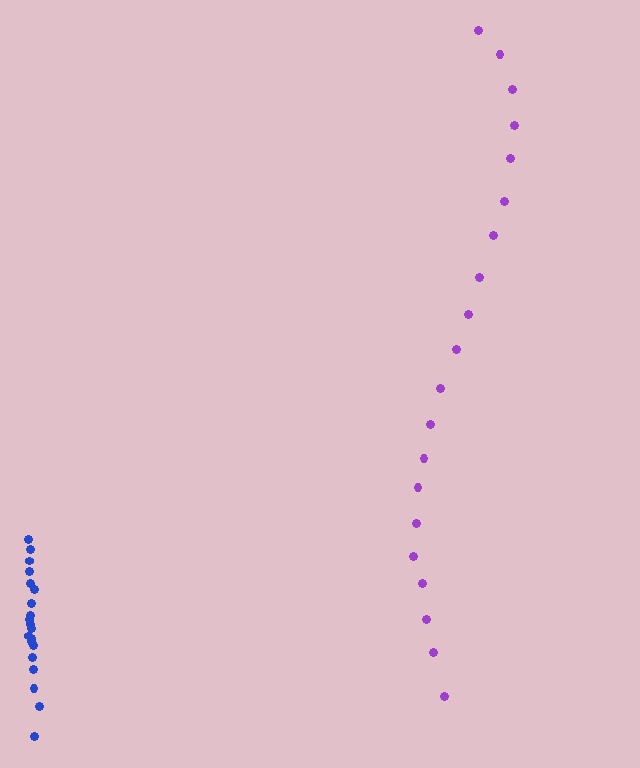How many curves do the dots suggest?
There are 2 distinct paths.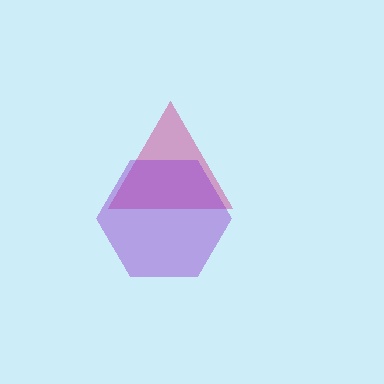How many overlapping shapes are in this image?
There are 2 overlapping shapes in the image.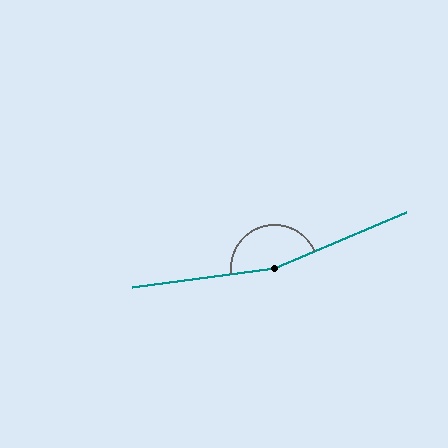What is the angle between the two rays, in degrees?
Approximately 165 degrees.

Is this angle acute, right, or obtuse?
It is obtuse.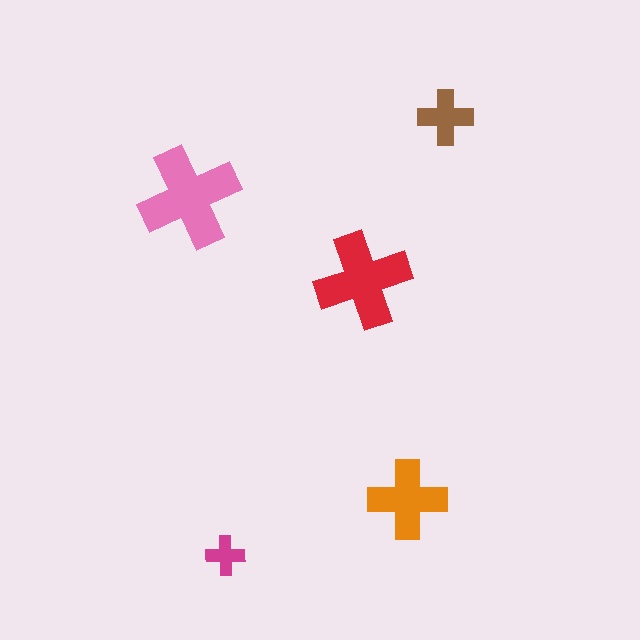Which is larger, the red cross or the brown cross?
The red one.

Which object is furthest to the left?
The pink cross is leftmost.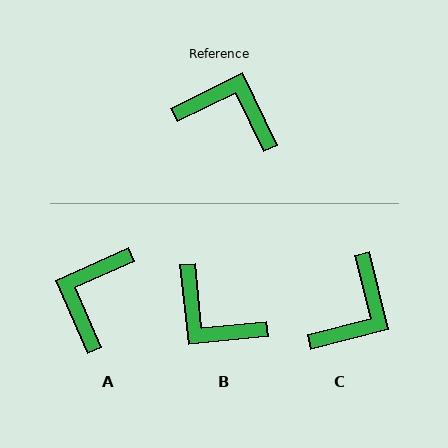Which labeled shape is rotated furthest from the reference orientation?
B, about 160 degrees away.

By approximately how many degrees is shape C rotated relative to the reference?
Approximately 102 degrees clockwise.